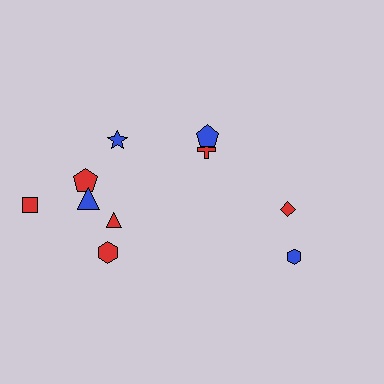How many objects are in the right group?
There are 3 objects.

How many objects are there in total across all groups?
There are 10 objects.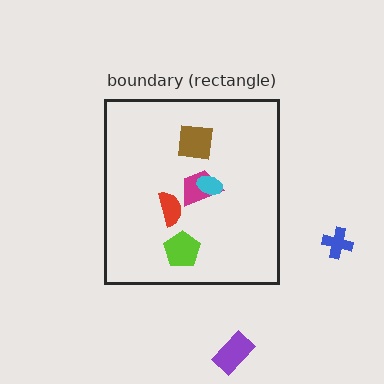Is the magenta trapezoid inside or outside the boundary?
Inside.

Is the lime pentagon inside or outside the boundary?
Inside.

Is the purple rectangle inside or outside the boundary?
Outside.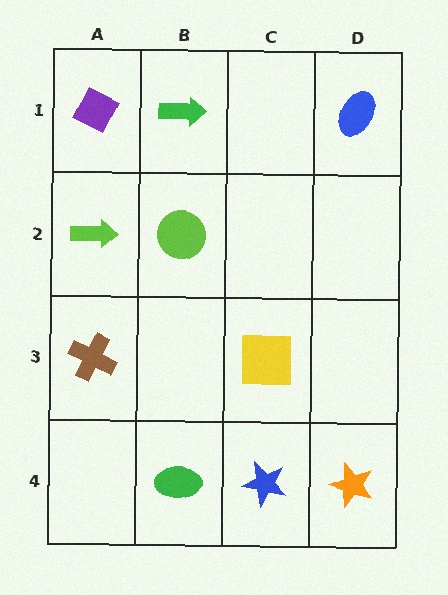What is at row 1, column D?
A blue ellipse.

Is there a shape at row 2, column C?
No, that cell is empty.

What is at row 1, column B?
A green arrow.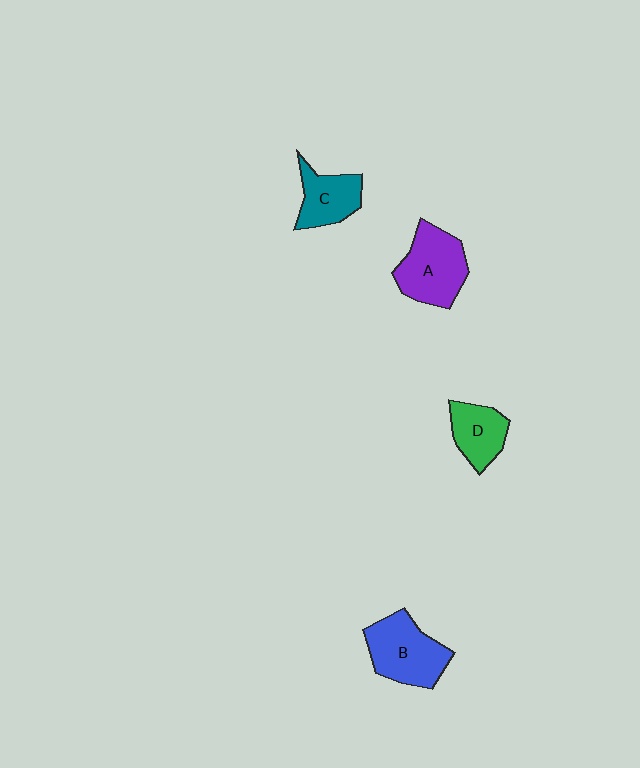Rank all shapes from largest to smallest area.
From largest to smallest: B (blue), A (purple), C (teal), D (green).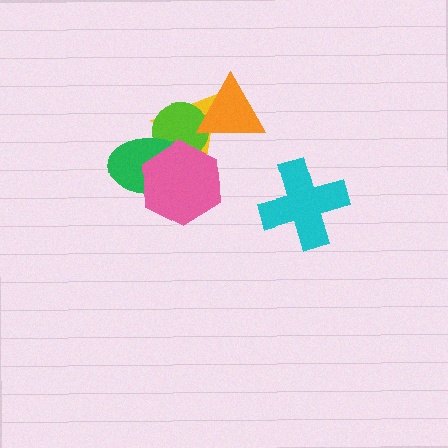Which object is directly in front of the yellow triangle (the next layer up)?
The lime circle is directly in front of the yellow triangle.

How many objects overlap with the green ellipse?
3 objects overlap with the green ellipse.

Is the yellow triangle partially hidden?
Yes, it is partially covered by another shape.